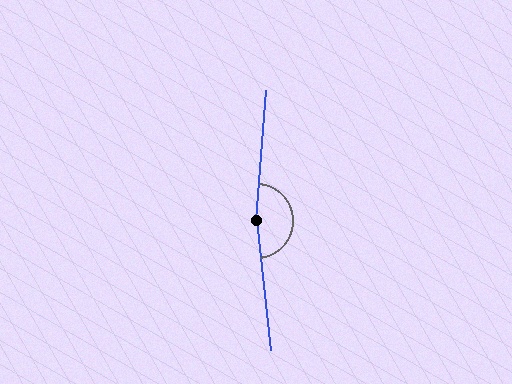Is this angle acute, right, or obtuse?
It is obtuse.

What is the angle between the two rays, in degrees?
Approximately 169 degrees.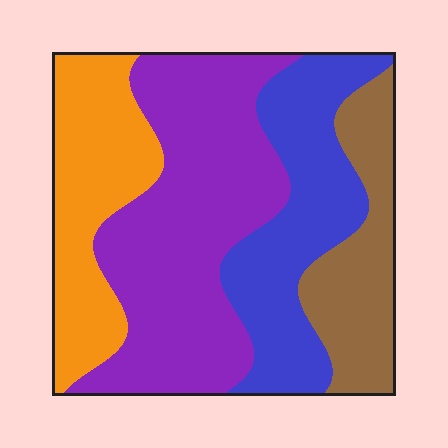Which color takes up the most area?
Purple, at roughly 40%.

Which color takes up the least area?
Brown, at roughly 15%.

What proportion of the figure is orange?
Orange takes up less than a quarter of the figure.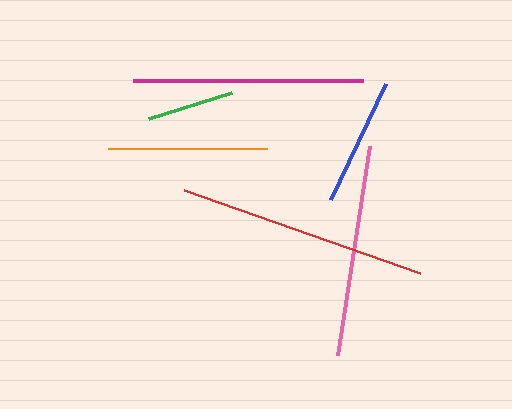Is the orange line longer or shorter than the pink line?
The pink line is longer than the orange line.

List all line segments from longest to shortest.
From longest to shortest: red, magenta, pink, orange, blue, green.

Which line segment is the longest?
The red line is the longest at approximately 251 pixels.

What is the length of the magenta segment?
The magenta segment is approximately 230 pixels long.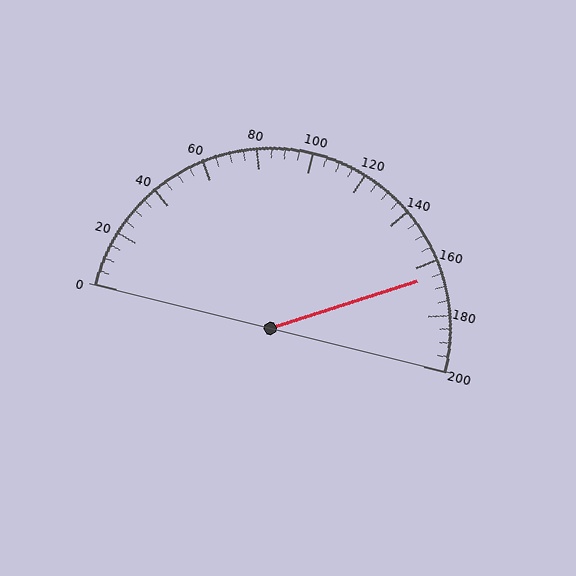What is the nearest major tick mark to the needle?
The nearest major tick mark is 160.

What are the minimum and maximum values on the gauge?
The gauge ranges from 0 to 200.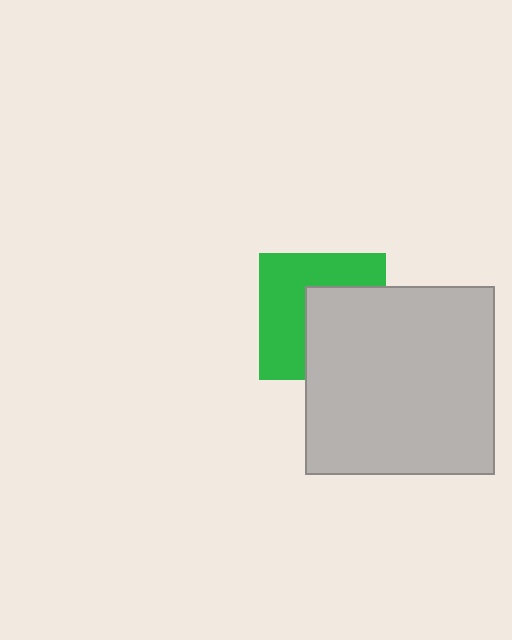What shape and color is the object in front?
The object in front is a light gray square.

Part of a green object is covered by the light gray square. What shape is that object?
It is a square.